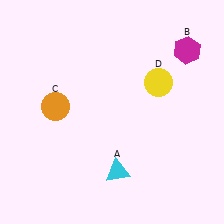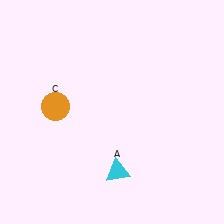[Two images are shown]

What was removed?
The magenta hexagon (B), the yellow circle (D) were removed in Image 2.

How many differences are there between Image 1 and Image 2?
There are 2 differences between the two images.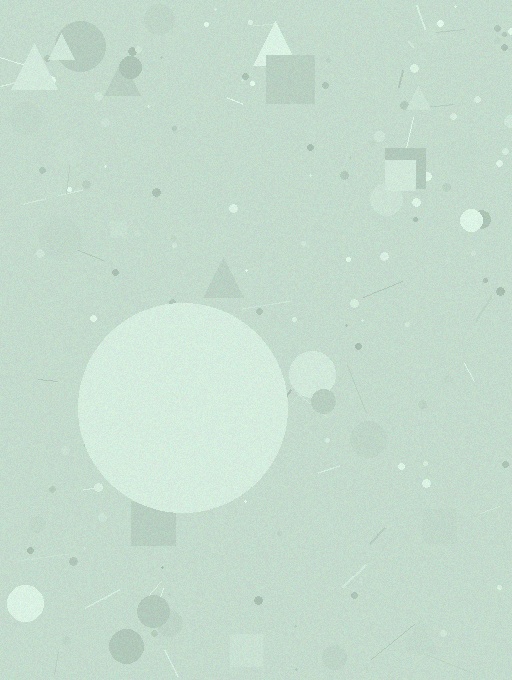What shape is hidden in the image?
A circle is hidden in the image.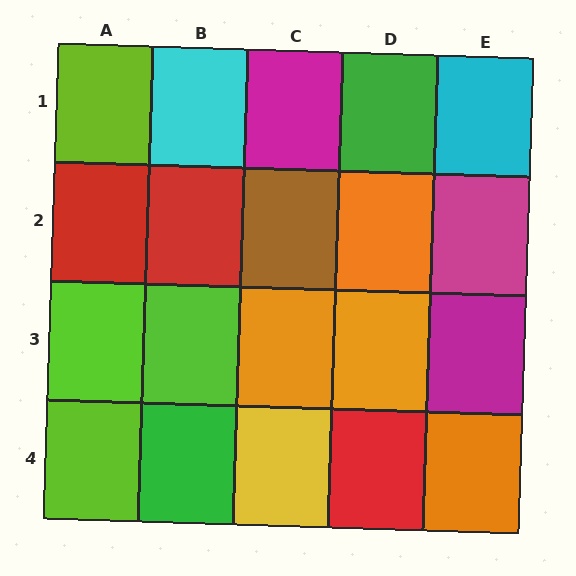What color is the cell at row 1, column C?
Magenta.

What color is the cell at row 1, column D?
Green.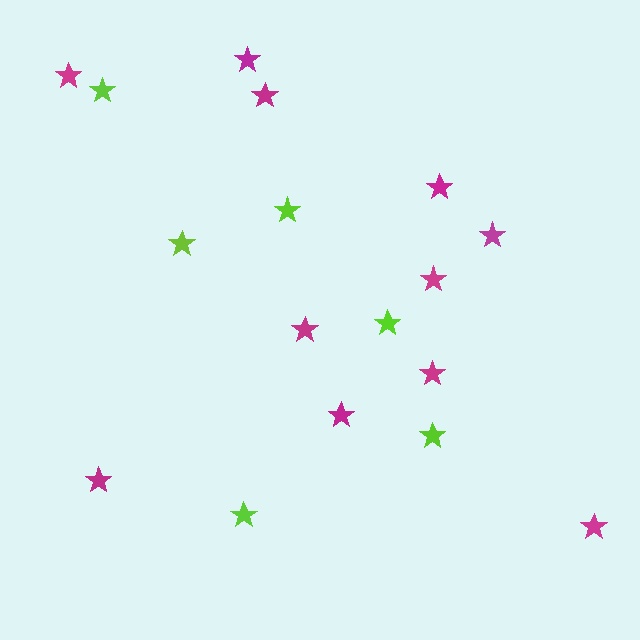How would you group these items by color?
There are 2 groups: one group of lime stars (6) and one group of magenta stars (11).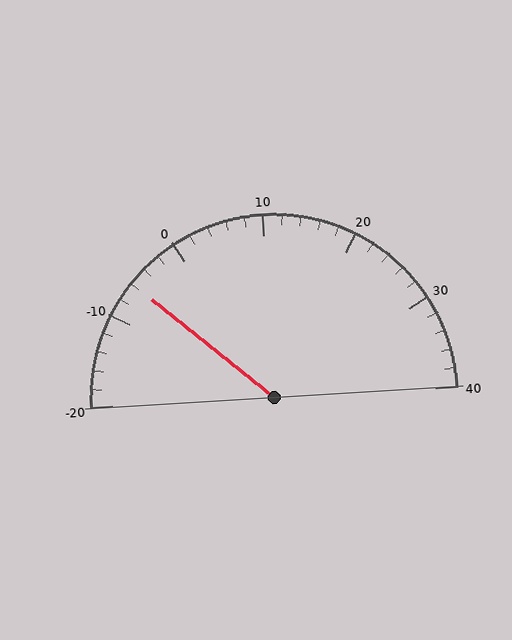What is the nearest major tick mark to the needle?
The nearest major tick mark is -10.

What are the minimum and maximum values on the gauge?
The gauge ranges from -20 to 40.